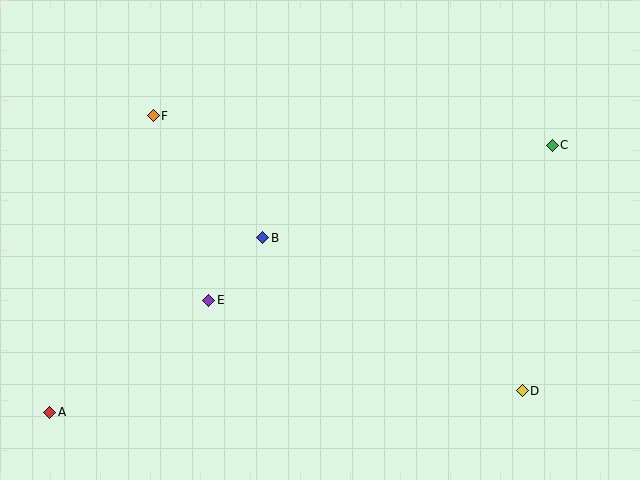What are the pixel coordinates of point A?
Point A is at (50, 412).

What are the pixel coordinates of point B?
Point B is at (263, 238).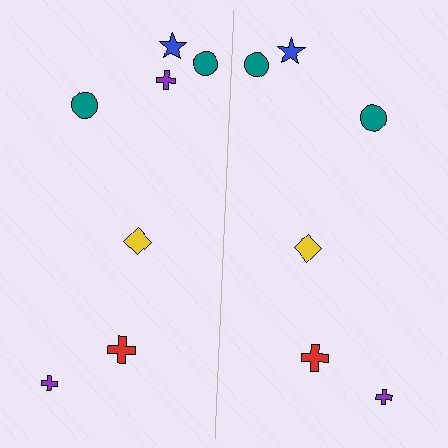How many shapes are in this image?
There are 13 shapes in this image.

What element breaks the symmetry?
A purple cross is missing from the right side.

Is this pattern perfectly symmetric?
No, the pattern is not perfectly symmetric. A purple cross is missing from the right side.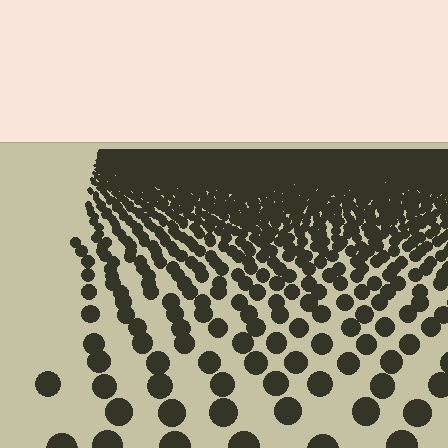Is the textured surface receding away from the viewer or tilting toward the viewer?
The surface is receding away from the viewer. Texture elements get smaller and denser toward the top.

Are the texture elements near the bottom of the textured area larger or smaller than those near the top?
Larger. Near the bottom, elements are closer to the viewer and appear at a bigger on-screen size.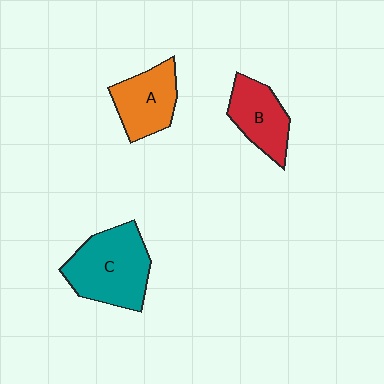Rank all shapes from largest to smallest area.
From largest to smallest: C (teal), A (orange), B (red).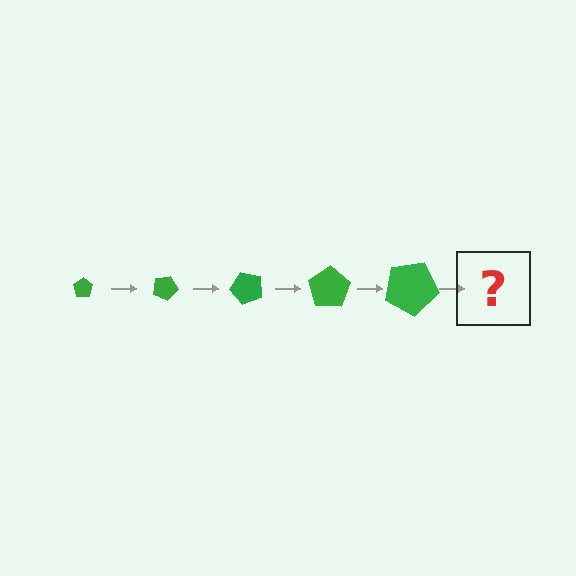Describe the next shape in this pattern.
It should be a pentagon, larger than the previous one and rotated 125 degrees from the start.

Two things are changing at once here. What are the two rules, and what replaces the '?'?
The two rules are that the pentagon grows larger each step and it rotates 25 degrees each step. The '?' should be a pentagon, larger than the previous one and rotated 125 degrees from the start.